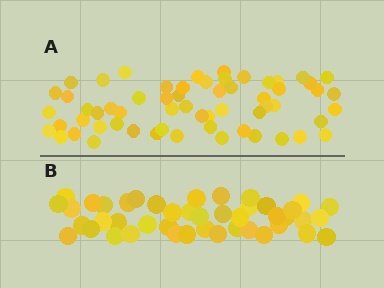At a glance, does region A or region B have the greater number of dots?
Region A (the top region) has more dots.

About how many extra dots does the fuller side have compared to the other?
Region A has approximately 15 more dots than region B.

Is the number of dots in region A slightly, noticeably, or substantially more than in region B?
Region A has noticeably more, but not dramatically so. The ratio is roughly 1.4 to 1.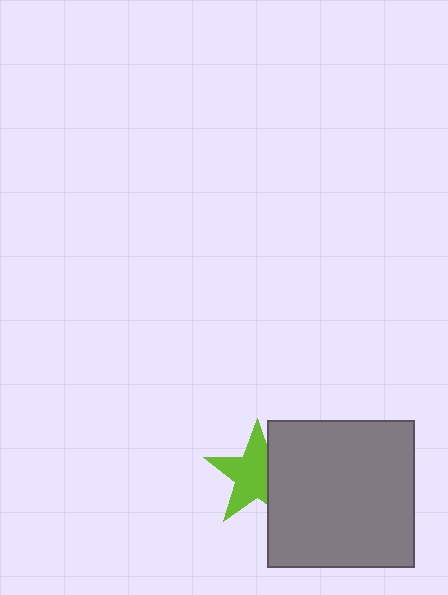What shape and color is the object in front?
The object in front is a gray square.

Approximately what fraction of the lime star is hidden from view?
Roughly 31% of the lime star is hidden behind the gray square.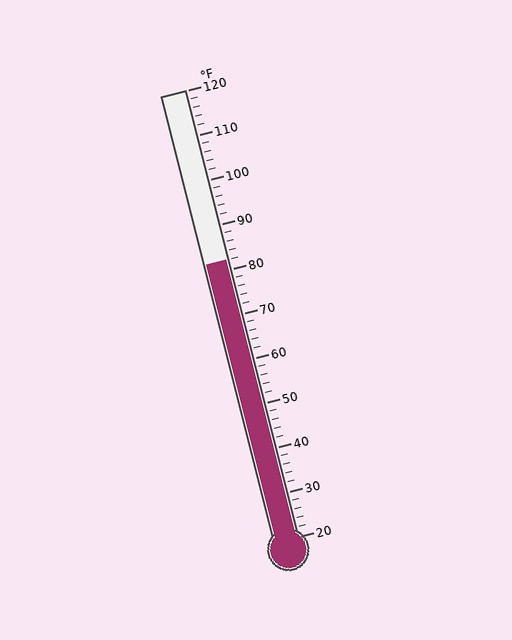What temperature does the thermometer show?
The thermometer shows approximately 82°F.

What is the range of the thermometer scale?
The thermometer scale ranges from 20°F to 120°F.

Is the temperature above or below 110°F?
The temperature is below 110°F.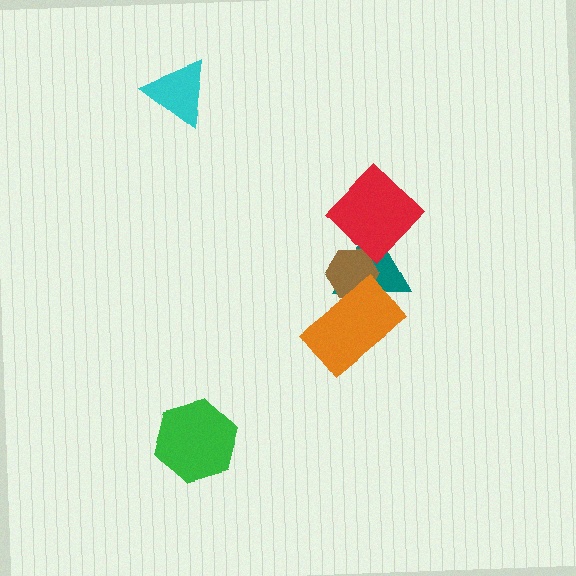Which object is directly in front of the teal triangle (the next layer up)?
The brown hexagon is directly in front of the teal triangle.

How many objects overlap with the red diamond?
2 objects overlap with the red diamond.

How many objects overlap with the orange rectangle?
2 objects overlap with the orange rectangle.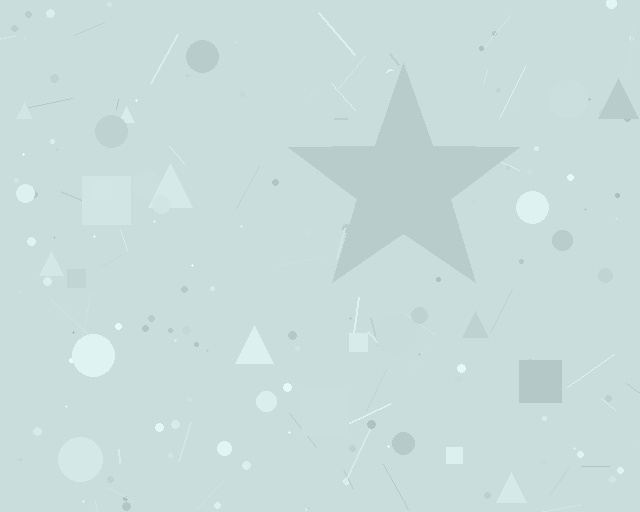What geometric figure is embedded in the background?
A star is embedded in the background.